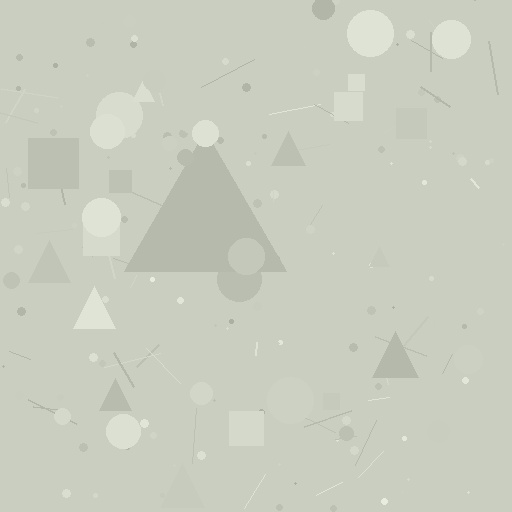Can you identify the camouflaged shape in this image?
The camouflaged shape is a triangle.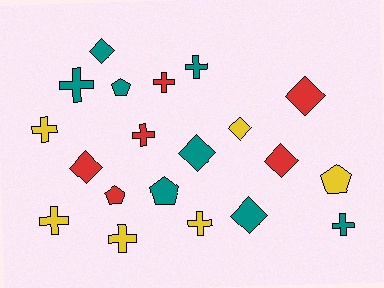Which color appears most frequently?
Teal, with 8 objects.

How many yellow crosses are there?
There are 4 yellow crosses.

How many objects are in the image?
There are 20 objects.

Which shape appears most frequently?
Cross, with 9 objects.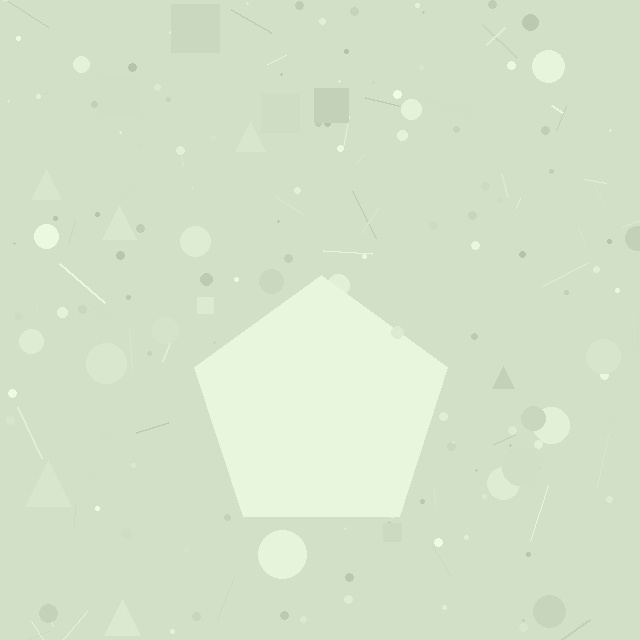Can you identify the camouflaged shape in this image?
The camouflaged shape is a pentagon.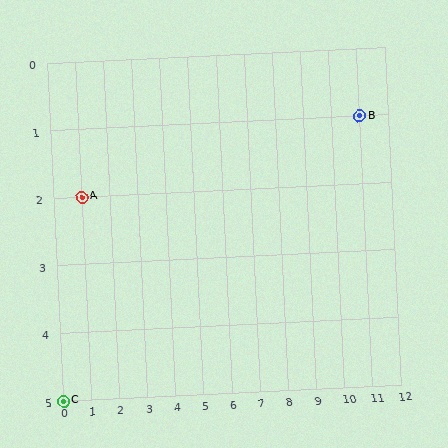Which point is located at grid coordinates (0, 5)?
Point C is at (0, 5).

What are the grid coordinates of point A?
Point A is at grid coordinates (1, 2).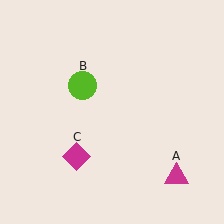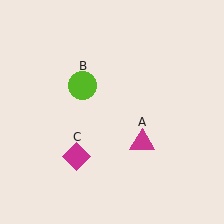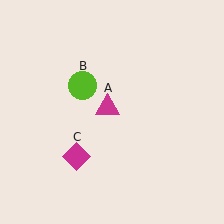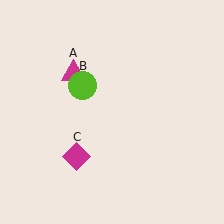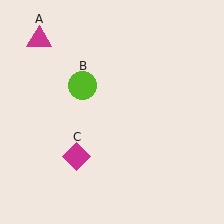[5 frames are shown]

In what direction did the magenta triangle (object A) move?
The magenta triangle (object A) moved up and to the left.